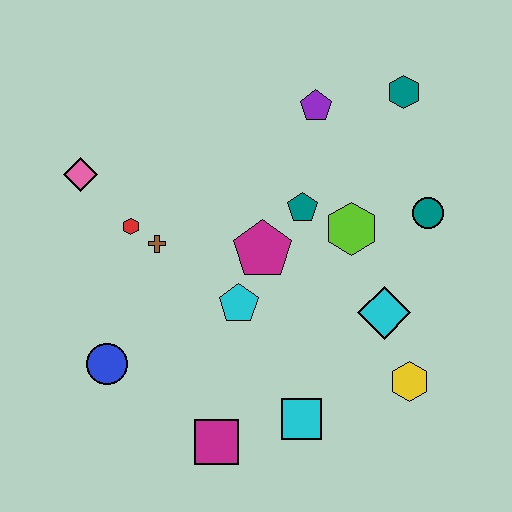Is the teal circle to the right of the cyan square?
Yes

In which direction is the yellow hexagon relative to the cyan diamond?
The yellow hexagon is below the cyan diamond.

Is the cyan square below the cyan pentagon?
Yes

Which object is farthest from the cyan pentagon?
The teal hexagon is farthest from the cyan pentagon.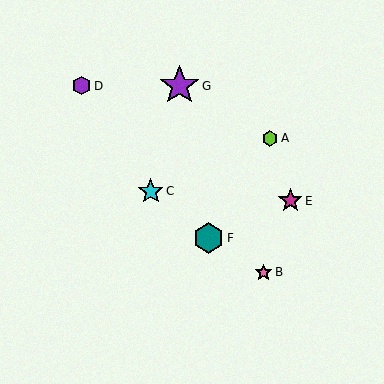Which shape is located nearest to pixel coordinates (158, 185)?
The cyan star (labeled C) at (151, 191) is nearest to that location.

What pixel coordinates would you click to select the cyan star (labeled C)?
Click at (151, 191) to select the cyan star C.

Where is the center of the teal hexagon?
The center of the teal hexagon is at (208, 238).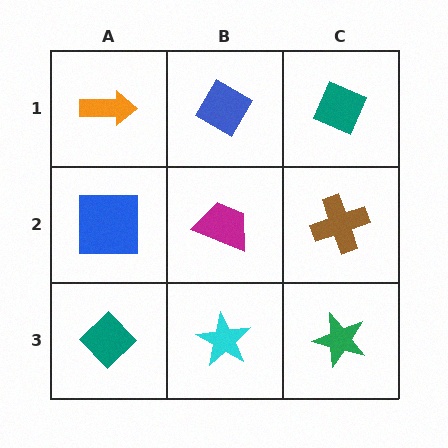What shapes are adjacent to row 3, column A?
A blue square (row 2, column A), a cyan star (row 3, column B).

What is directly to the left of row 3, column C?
A cyan star.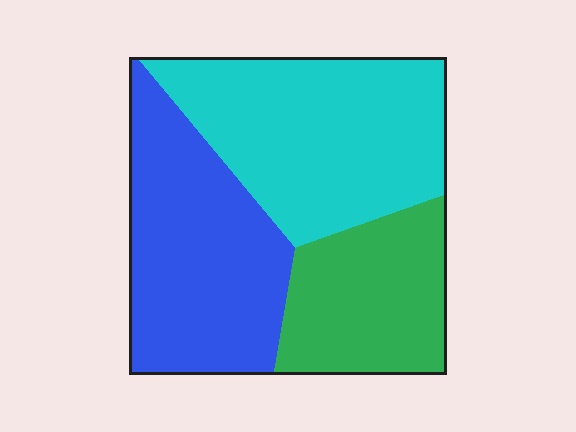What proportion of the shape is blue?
Blue takes up about three eighths (3/8) of the shape.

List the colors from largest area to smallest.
From largest to smallest: cyan, blue, green.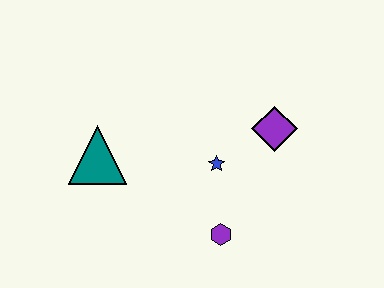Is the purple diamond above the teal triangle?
Yes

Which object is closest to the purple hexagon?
The blue star is closest to the purple hexagon.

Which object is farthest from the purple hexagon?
The teal triangle is farthest from the purple hexagon.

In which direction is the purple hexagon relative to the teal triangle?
The purple hexagon is to the right of the teal triangle.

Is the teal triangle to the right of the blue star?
No